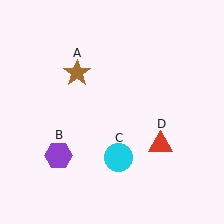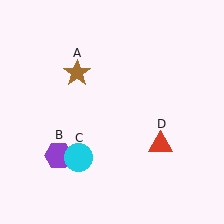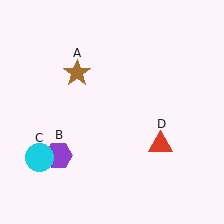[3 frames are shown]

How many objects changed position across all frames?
1 object changed position: cyan circle (object C).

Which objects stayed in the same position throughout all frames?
Brown star (object A) and purple hexagon (object B) and red triangle (object D) remained stationary.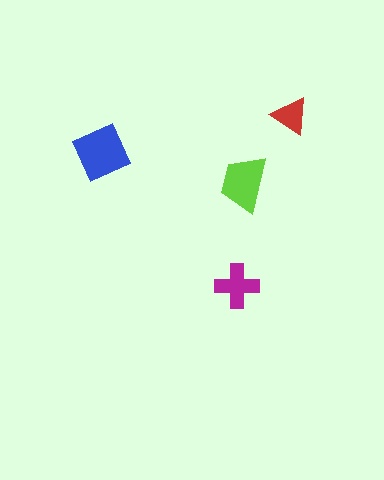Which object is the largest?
The blue square.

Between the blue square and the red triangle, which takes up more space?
The blue square.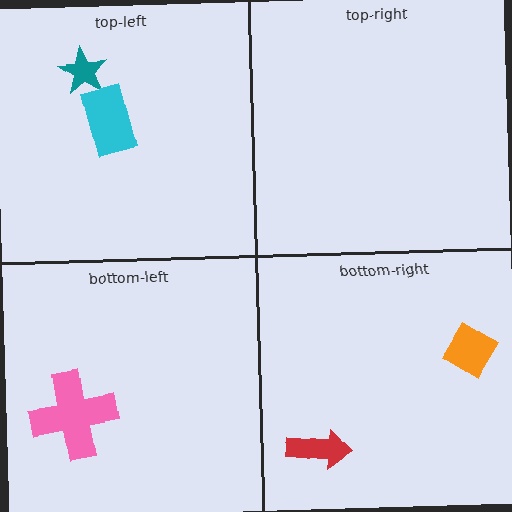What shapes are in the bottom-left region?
The pink cross.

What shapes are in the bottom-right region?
The red arrow, the orange diamond.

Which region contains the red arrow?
The bottom-right region.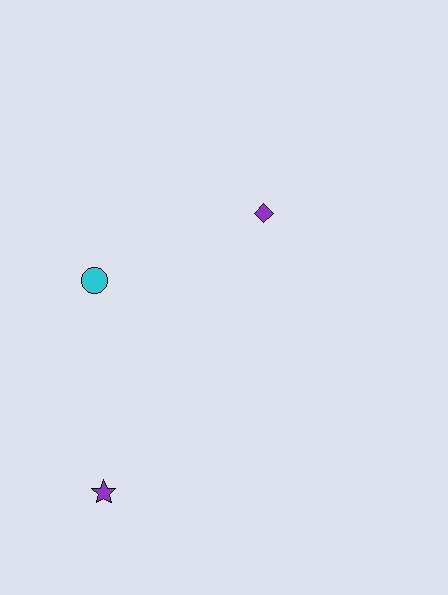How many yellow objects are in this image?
There are no yellow objects.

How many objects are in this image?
There are 3 objects.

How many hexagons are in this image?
There are no hexagons.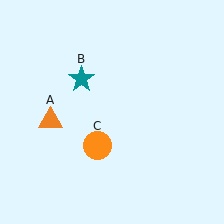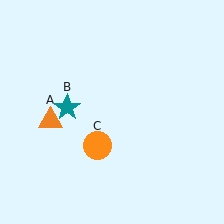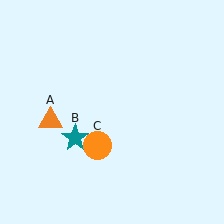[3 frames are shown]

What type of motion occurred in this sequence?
The teal star (object B) rotated counterclockwise around the center of the scene.